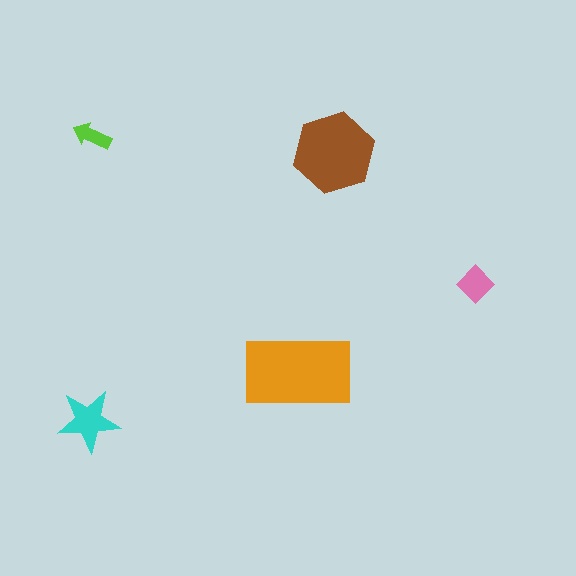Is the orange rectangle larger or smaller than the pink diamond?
Larger.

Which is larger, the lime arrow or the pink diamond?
The pink diamond.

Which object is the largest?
The orange rectangle.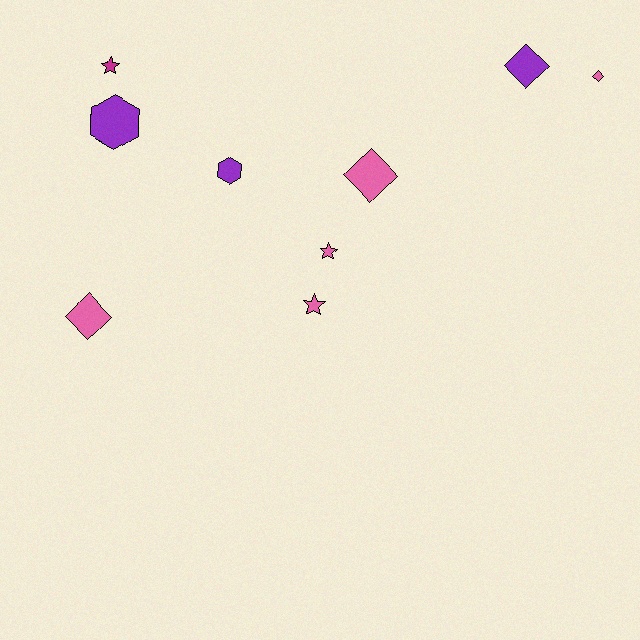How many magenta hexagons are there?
There are no magenta hexagons.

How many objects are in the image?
There are 9 objects.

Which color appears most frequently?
Pink, with 5 objects.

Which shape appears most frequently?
Diamond, with 4 objects.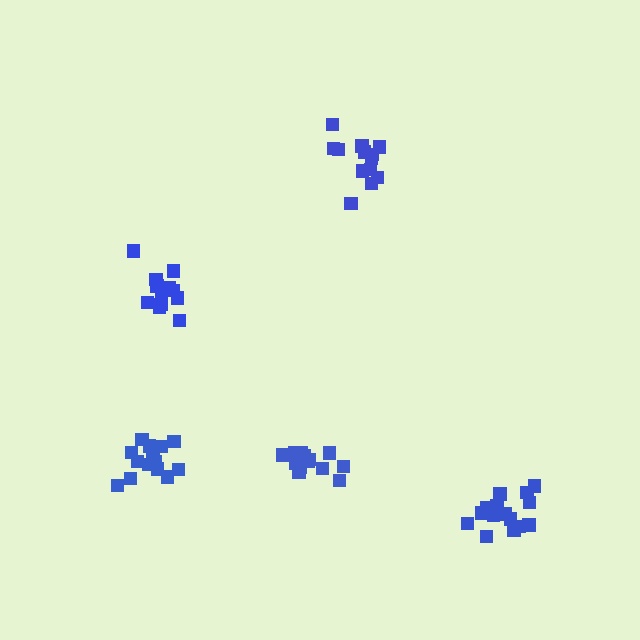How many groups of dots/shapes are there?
There are 5 groups.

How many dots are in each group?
Group 1: 13 dots, Group 2: 14 dots, Group 3: 14 dots, Group 4: 17 dots, Group 5: 12 dots (70 total).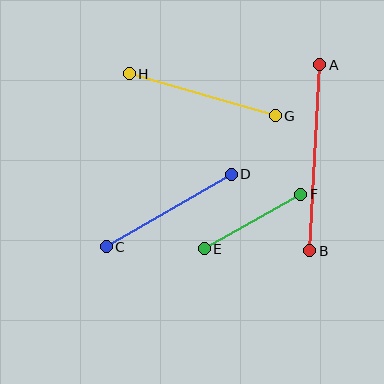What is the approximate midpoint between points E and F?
The midpoint is at approximately (253, 222) pixels.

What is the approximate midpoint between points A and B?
The midpoint is at approximately (315, 158) pixels.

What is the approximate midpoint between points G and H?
The midpoint is at approximately (202, 95) pixels.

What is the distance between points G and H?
The distance is approximately 152 pixels.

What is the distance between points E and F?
The distance is approximately 111 pixels.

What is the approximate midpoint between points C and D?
The midpoint is at approximately (169, 210) pixels.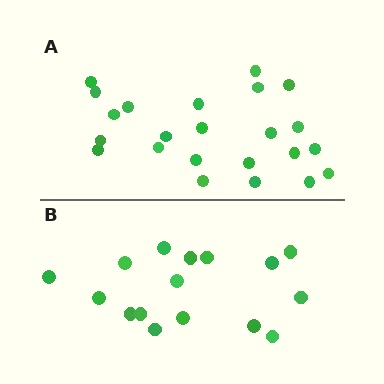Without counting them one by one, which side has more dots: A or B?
Region A (the top region) has more dots.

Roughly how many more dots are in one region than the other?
Region A has roughly 8 or so more dots than region B.